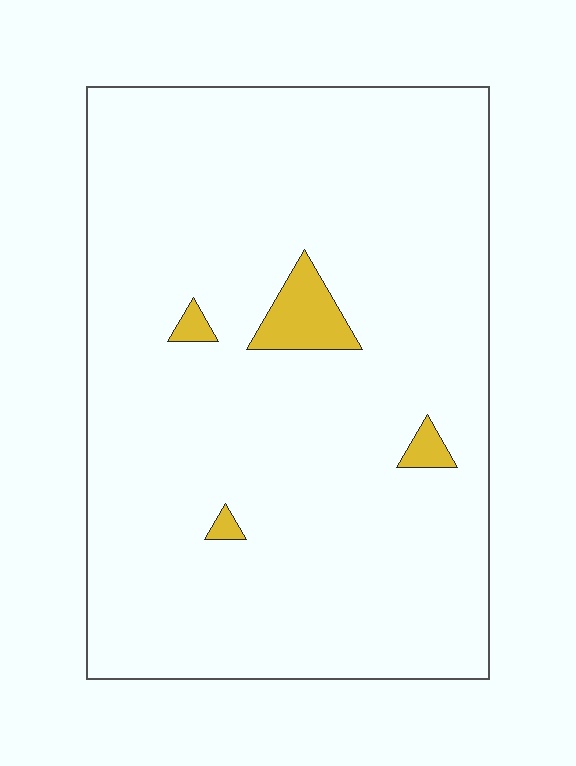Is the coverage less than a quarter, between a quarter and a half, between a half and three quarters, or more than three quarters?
Less than a quarter.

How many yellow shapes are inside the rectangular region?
4.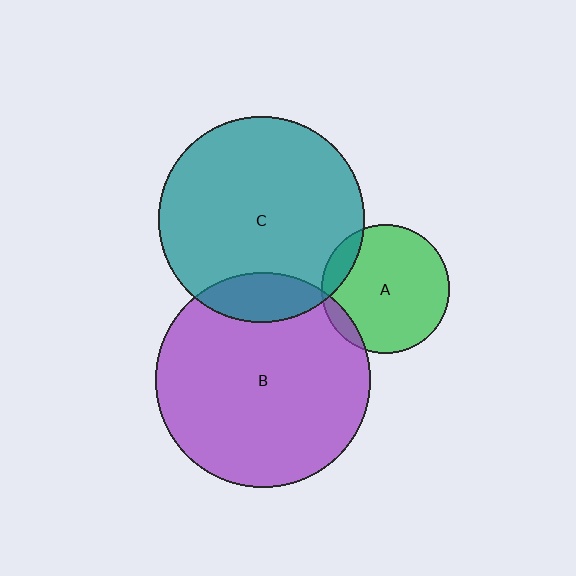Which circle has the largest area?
Circle B (purple).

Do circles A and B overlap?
Yes.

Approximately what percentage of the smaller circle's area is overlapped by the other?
Approximately 10%.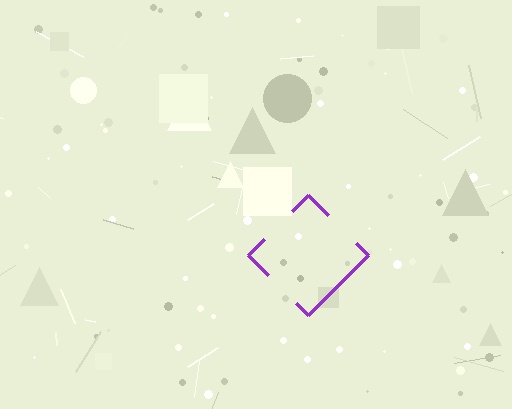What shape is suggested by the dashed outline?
The dashed outline suggests a diamond.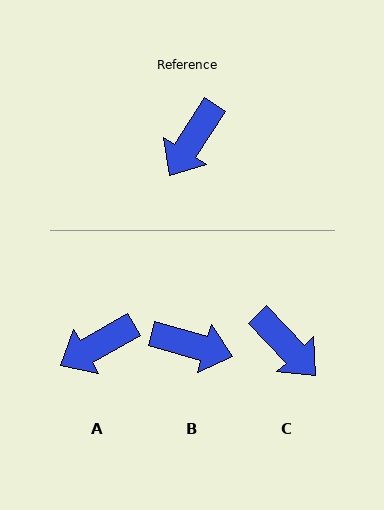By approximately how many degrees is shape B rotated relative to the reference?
Approximately 107 degrees counter-clockwise.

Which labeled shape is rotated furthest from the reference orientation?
B, about 107 degrees away.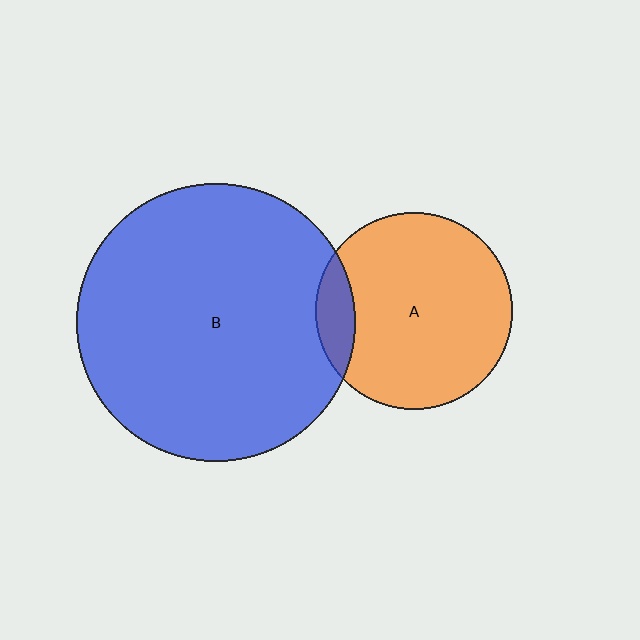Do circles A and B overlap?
Yes.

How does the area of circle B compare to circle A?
Approximately 2.0 times.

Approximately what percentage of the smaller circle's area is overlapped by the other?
Approximately 10%.